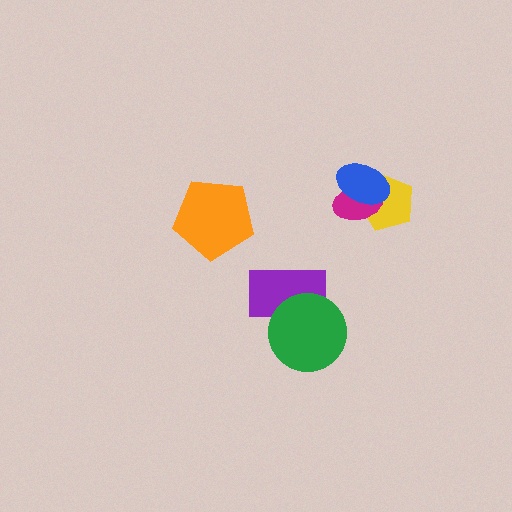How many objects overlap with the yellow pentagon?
2 objects overlap with the yellow pentagon.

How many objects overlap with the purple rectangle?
1 object overlaps with the purple rectangle.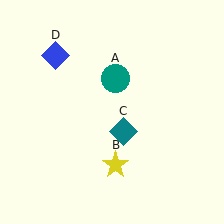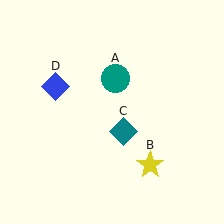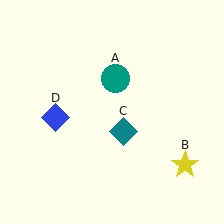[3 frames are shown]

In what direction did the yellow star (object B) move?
The yellow star (object B) moved right.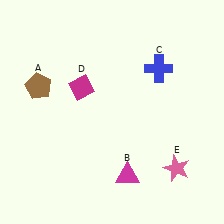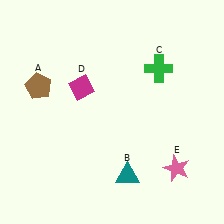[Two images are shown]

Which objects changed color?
B changed from magenta to teal. C changed from blue to green.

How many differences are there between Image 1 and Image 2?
There are 2 differences between the two images.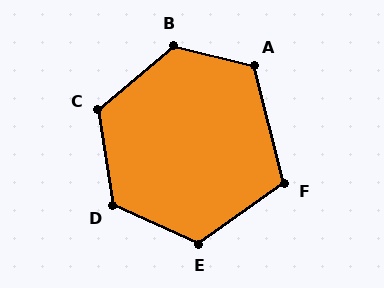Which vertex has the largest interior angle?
B, at approximately 126 degrees.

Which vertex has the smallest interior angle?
F, at approximately 111 degrees.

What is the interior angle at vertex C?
Approximately 121 degrees (obtuse).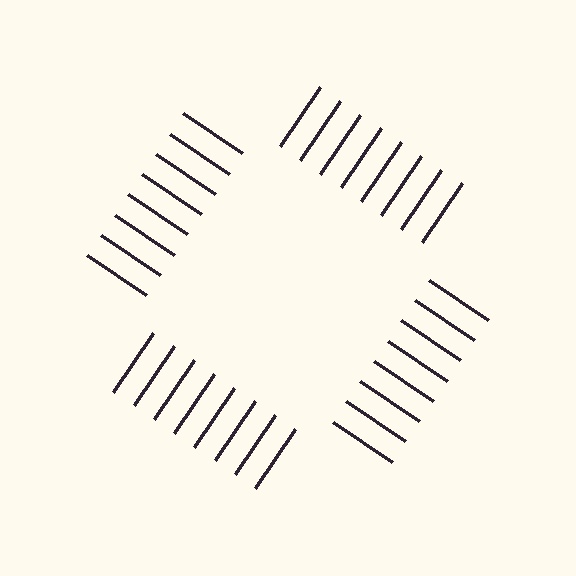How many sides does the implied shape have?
4 sides — the line-ends trace a square.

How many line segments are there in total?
32 — 8 along each of the 4 edges.